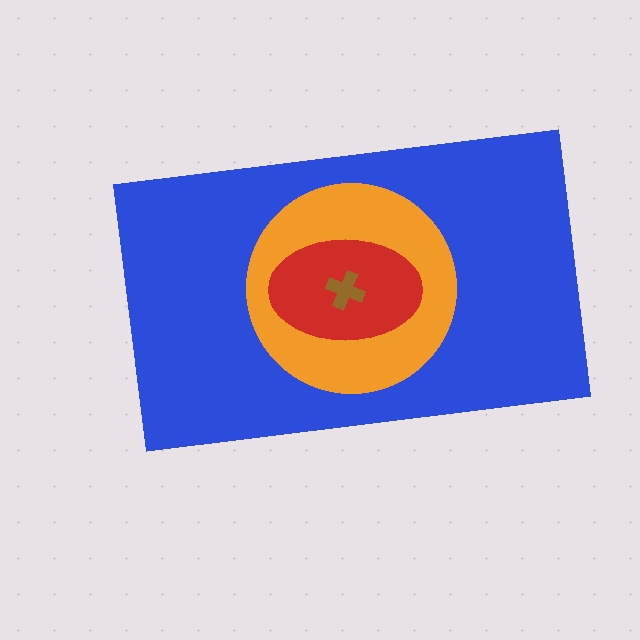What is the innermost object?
The brown cross.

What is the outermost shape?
The blue rectangle.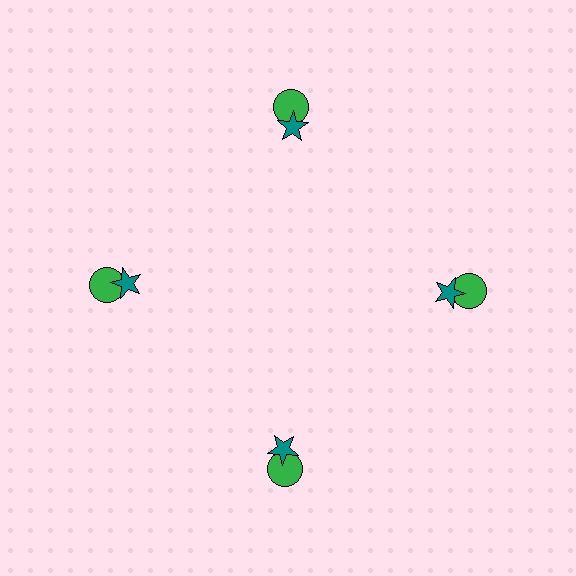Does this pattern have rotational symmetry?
Yes, this pattern has 4-fold rotational symmetry. It looks the same after rotating 90 degrees around the center.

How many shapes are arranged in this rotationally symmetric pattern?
There are 8 shapes, arranged in 4 groups of 2.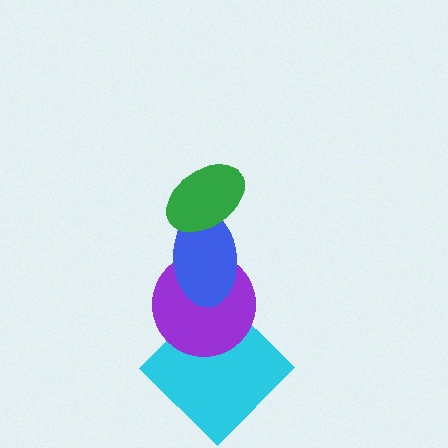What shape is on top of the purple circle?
The blue ellipse is on top of the purple circle.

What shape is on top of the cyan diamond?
The purple circle is on top of the cyan diamond.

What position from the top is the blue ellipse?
The blue ellipse is 2nd from the top.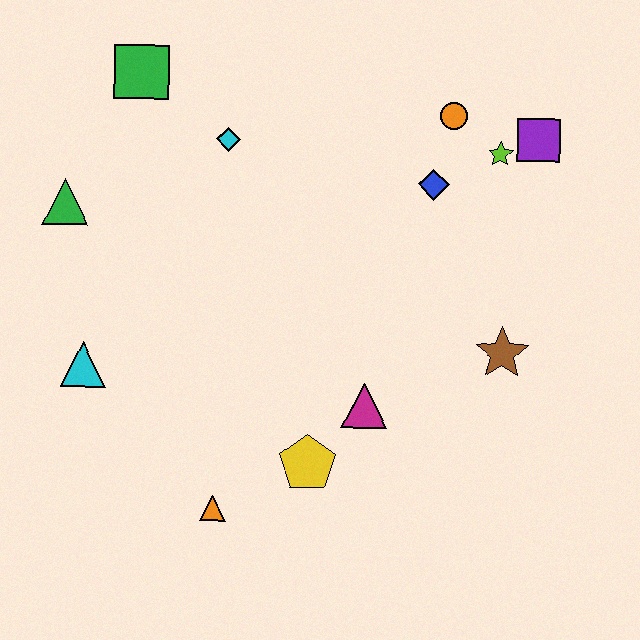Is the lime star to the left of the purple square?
Yes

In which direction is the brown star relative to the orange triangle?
The brown star is to the right of the orange triangle.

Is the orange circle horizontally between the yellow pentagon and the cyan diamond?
No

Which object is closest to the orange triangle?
The yellow pentagon is closest to the orange triangle.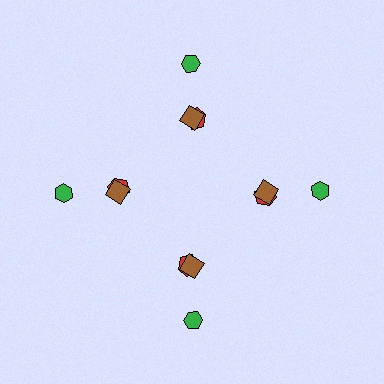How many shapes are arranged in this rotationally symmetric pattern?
There are 12 shapes, arranged in 4 groups of 3.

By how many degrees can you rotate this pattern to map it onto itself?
The pattern maps onto itself every 90 degrees of rotation.